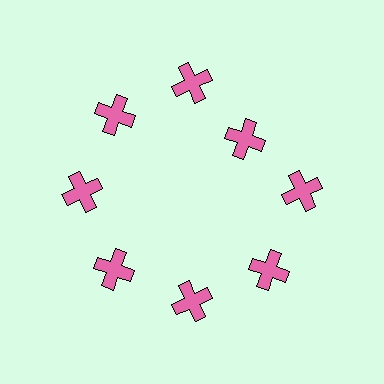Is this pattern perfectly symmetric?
No. The 8 pink crosses are arranged in a ring, but one element near the 2 o'clock position is pulled inward toward the center, breaking the 8-fold rotational symmetry.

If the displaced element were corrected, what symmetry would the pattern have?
It would have 8-fold rotational symmetry — the pattern would map onto itself every 45 degrees.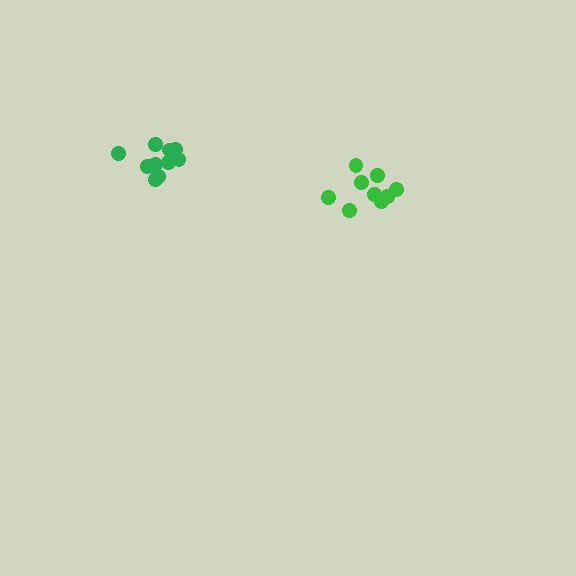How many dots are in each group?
Group 1: 11 dots, Group 2: 9 dots (20 total).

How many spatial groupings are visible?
There are 2 spatial groupings.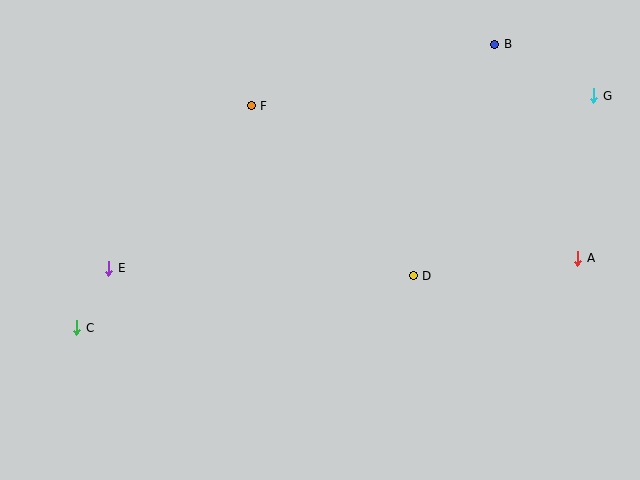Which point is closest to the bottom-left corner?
Point C is closest to the bottom-left corner.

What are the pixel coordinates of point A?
Point A is at (578, 258).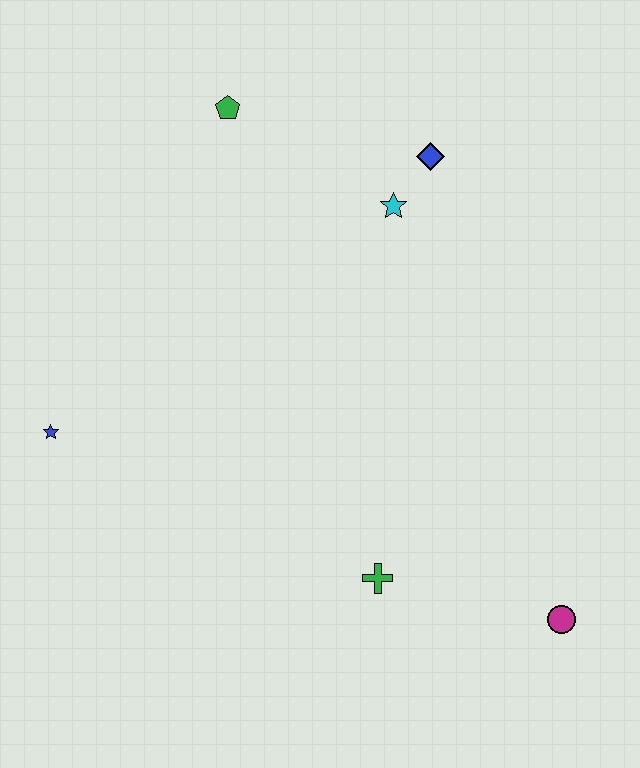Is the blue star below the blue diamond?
Yes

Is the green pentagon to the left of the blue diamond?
Yes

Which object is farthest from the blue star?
The magenta circle is farthest from the blue star.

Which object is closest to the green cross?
The magenta circle is closest to the green cross.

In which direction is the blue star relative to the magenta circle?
The blue star is to the left of the magenta circle.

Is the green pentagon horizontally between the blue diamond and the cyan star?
No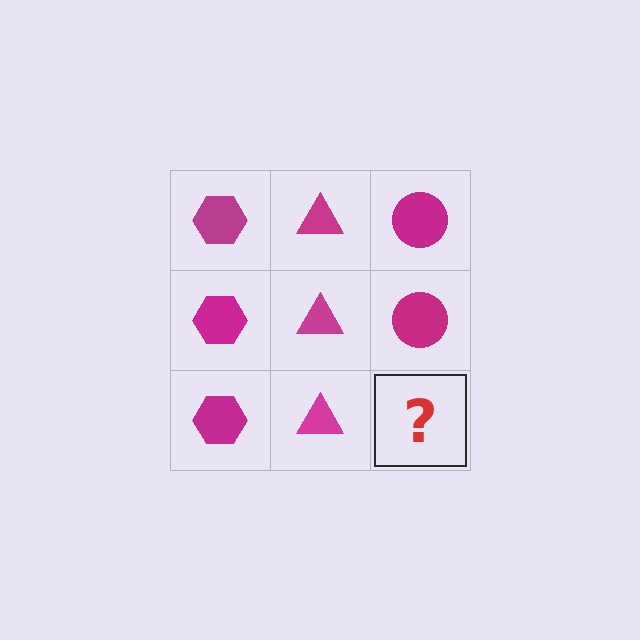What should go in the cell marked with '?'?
The missing cell should contain a magenta circle.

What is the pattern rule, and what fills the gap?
The rule is that each column has a consistent shape. The gap should be filled with a magenta circle.